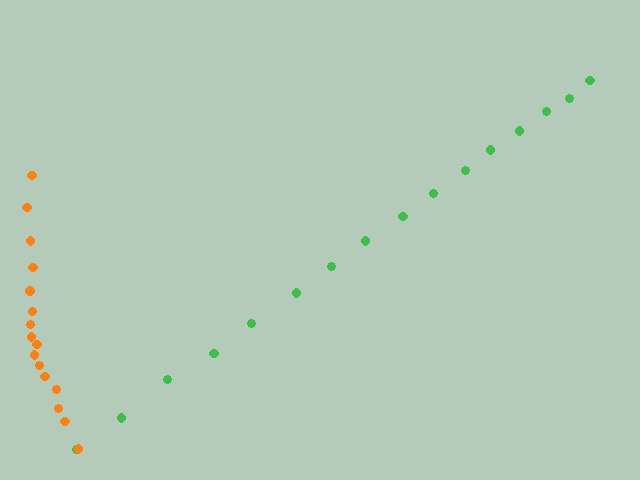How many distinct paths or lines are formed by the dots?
There are 2 distinct paths.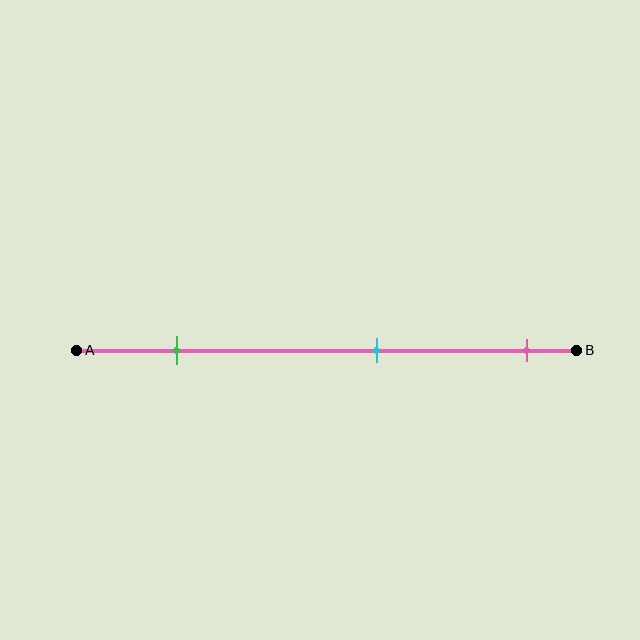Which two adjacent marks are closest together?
The cyan and pink marks are the closest adjacent pair.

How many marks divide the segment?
There are 3 marks dividing the segment.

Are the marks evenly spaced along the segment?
Yes, the marks are approximately evenly spaced.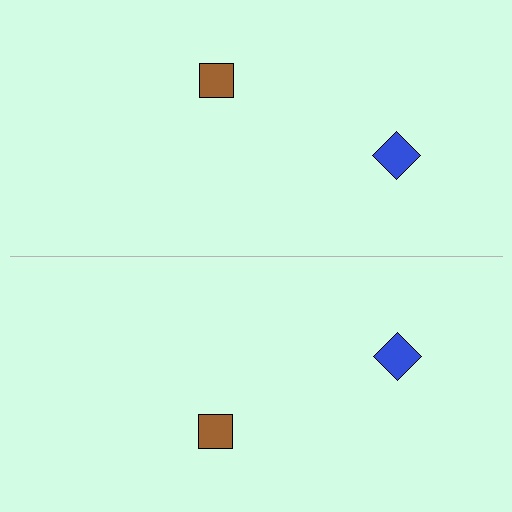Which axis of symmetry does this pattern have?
The pattern has a horizontal axis of symmetry running through the center of the image.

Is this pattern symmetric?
Yes, this pattern has bilateral (reflection) symmetry.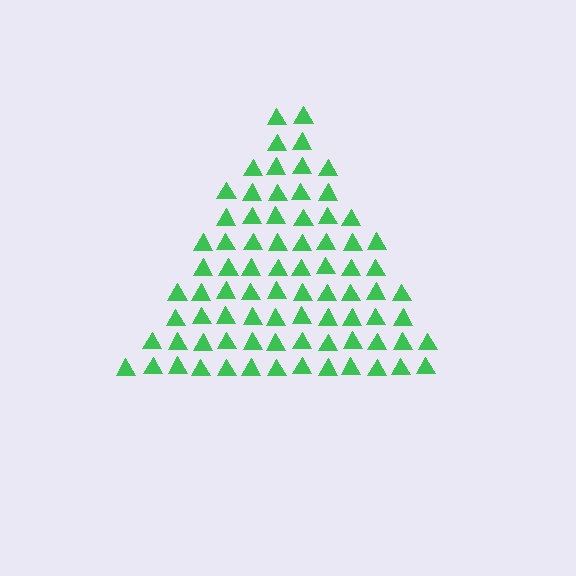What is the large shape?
The large shape is a triangle.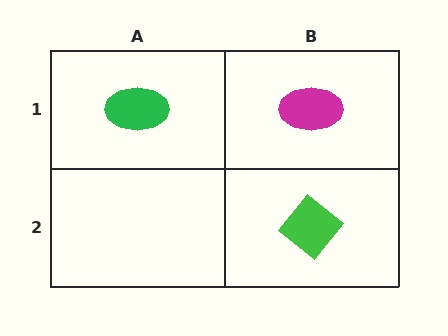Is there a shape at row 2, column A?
No, that cell is empty.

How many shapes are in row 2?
1 shape.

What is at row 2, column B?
A green diamond.